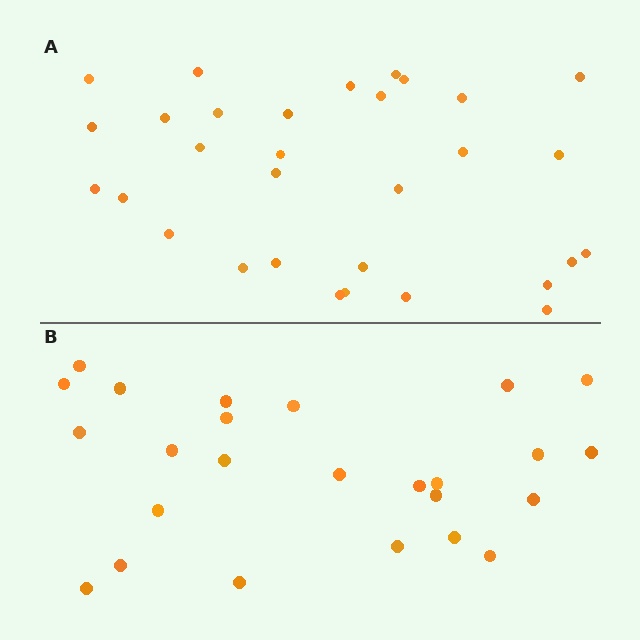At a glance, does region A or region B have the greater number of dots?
Region A (the top region) has more dots.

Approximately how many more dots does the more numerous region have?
Region A has about 6 more dots than region B.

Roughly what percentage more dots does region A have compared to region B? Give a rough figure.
About 25% more.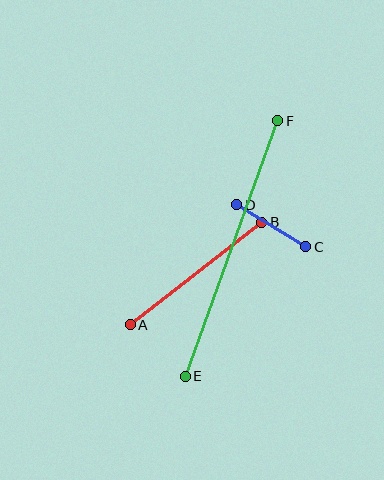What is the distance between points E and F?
The distance is approximately 272 pixels.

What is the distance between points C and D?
The distance is approximately 81 pixels.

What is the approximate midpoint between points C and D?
The midpoint is at approximately (271, 226) pixels.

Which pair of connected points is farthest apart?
Points E and F are farthest apart.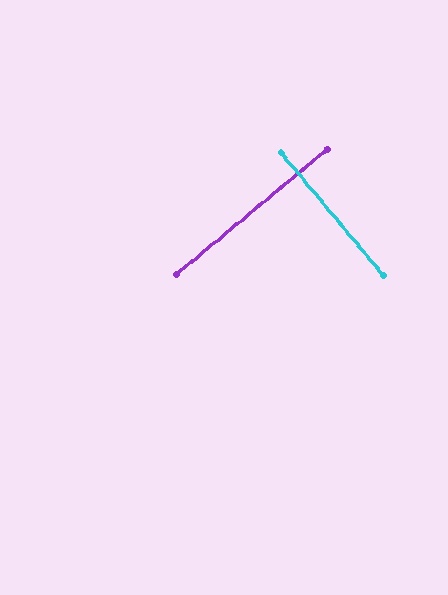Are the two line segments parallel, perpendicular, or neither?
Perpendicular — they meet at approximately 90°.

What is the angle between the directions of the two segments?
Approximately 90 degrees.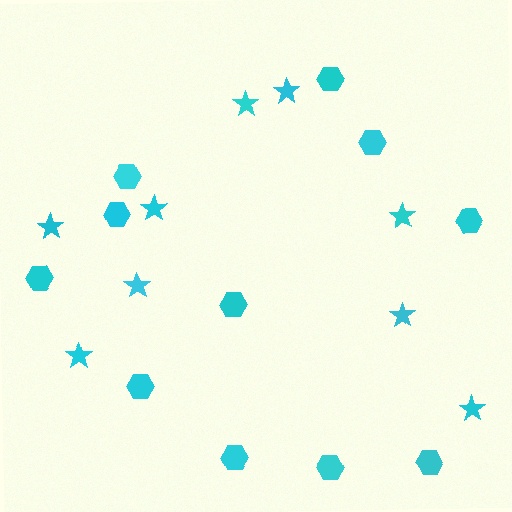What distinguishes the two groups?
There are 2 groups: one group of stars (9) and one group of hexagons (11).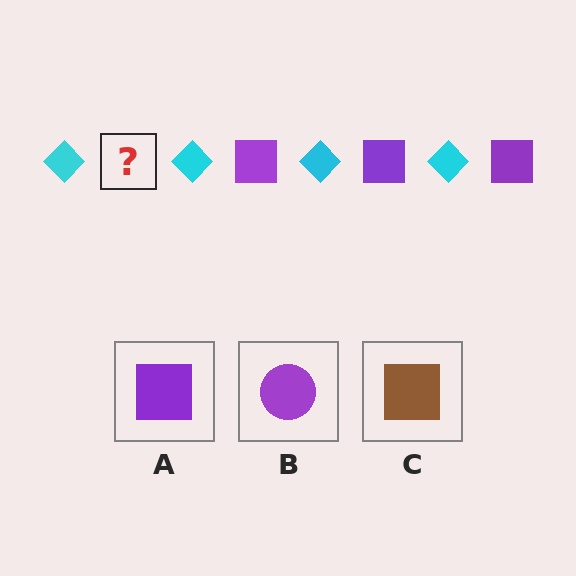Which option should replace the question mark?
Option A.